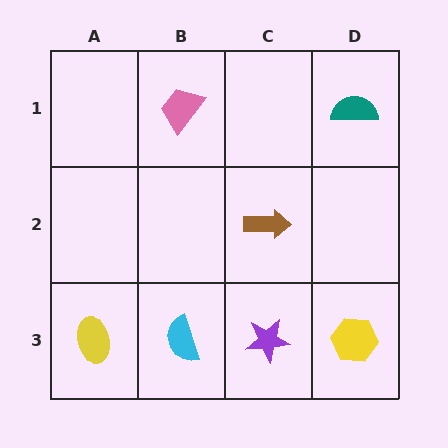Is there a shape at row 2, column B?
No, that cell is empty.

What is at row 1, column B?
A pink trapezoid.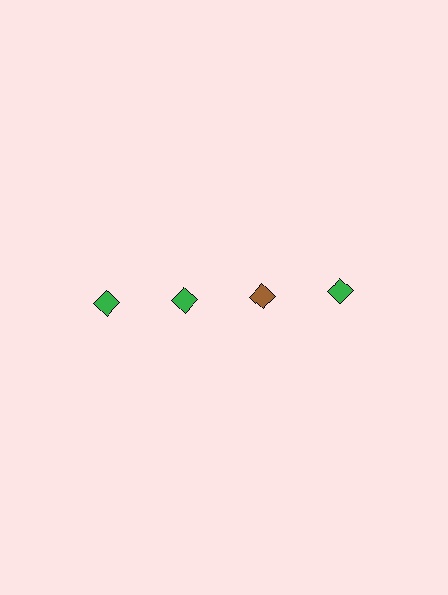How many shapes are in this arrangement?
There are 4 shapes arranged in a grid pattern.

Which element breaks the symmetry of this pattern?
The brown diamond in the top row, center column breaks the symmetry. All other shapes are green diamonds.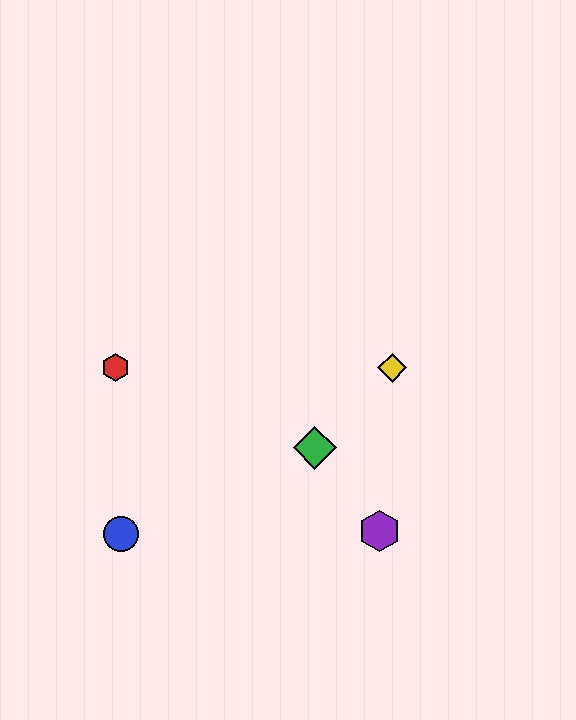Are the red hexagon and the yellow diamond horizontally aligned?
Yes, both are at y≈368.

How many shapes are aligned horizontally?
2 shapes (the red hexagon, the yellow diamond) are aligned horizontally.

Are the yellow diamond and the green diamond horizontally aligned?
No, the yellow diamond is at y≈368 and the green diamond is at y≈448.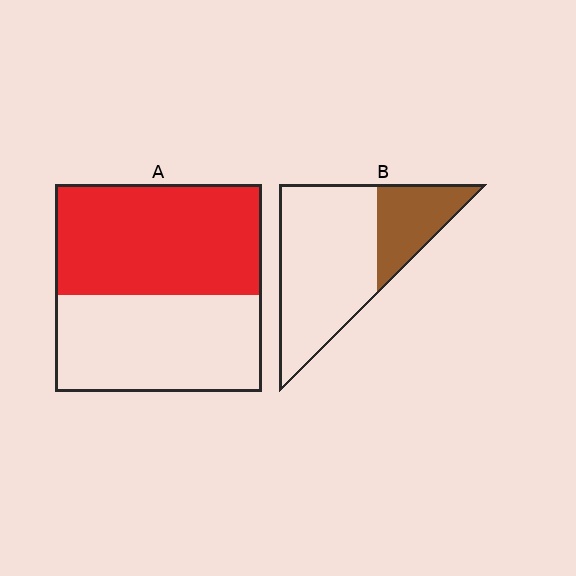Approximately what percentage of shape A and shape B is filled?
A is approximately 55% and B is approximately 30%.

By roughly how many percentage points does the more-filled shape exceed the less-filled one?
By roughly 25 percentage points (A over B).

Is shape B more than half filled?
No.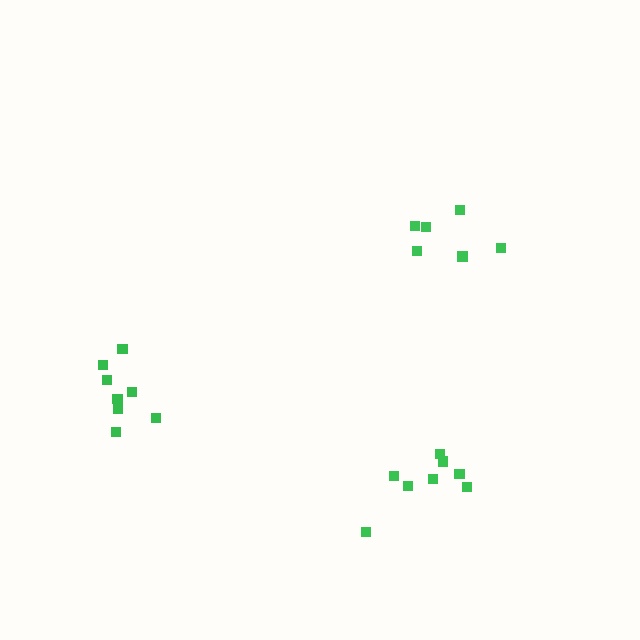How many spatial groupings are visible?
There are 3 spatial groupings.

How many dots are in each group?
Group 1: 8 dots, Group 2: 8 dots, Group 3: 6 dots (22 total).